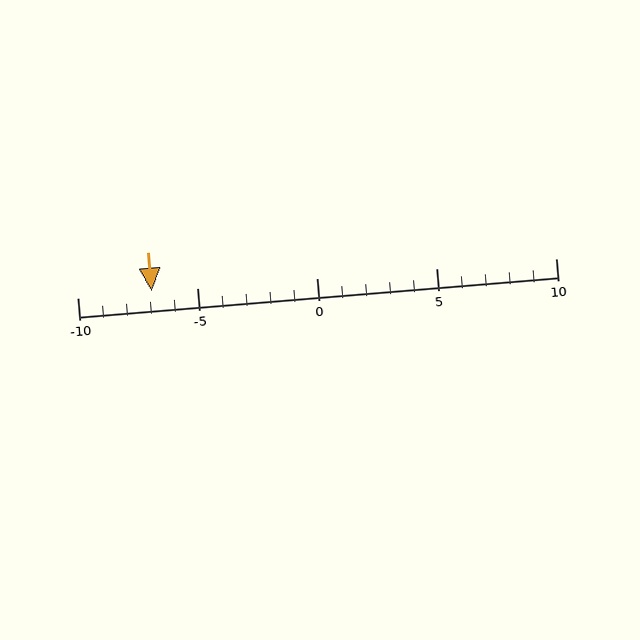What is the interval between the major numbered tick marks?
The major tick marks are spaced 5 units apart.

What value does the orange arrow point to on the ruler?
The orange arrow points to approximately -7.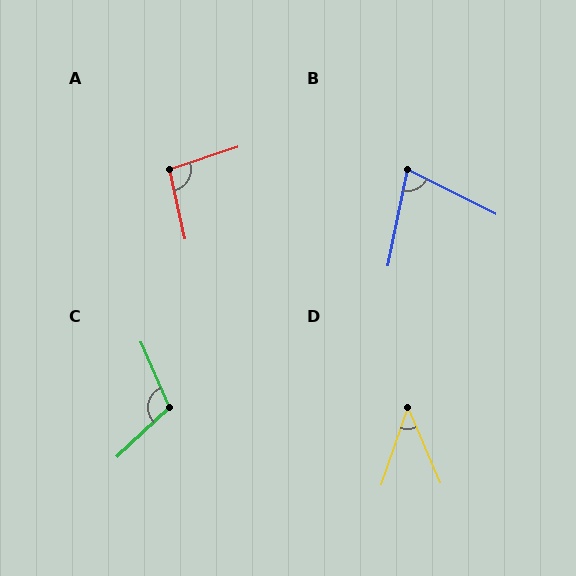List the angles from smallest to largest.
D (42°), B (75°), A (96°), C (110°).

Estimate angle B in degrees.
Approximately 75 degrees.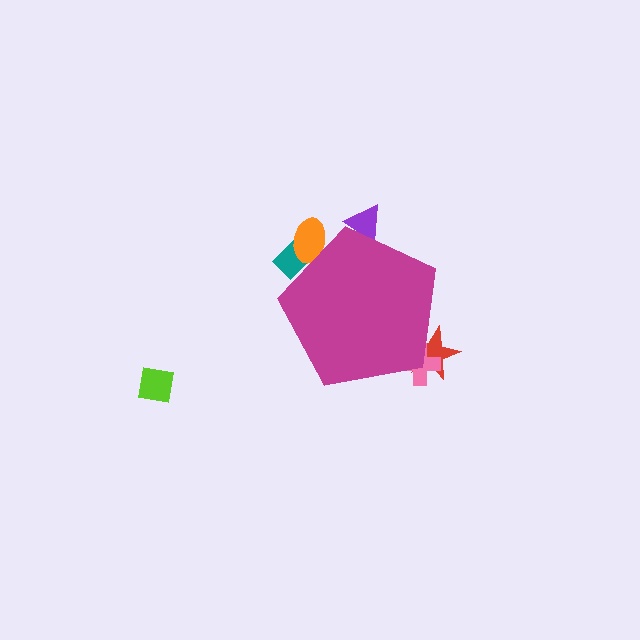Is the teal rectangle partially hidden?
Yes, the teal rectangle is partially hidden behind the magenta pentagon.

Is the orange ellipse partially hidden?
Yes, the orange ellipse is partially hidden behind the magenta pentagon.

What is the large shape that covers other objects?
A magenta pentagon.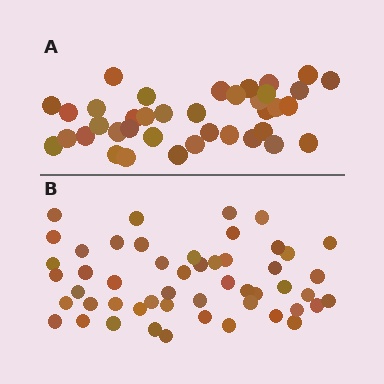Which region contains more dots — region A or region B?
Region B (the bottom region) has more dots.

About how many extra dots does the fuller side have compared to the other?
Region B has approximately 15 more dots than region A.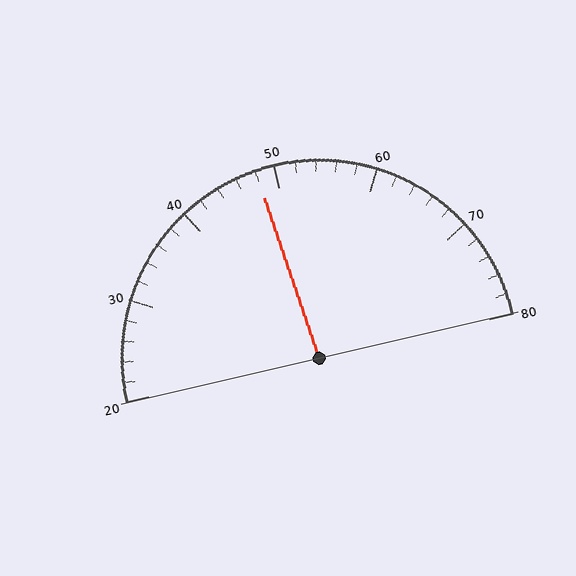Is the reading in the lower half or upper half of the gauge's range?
The reading is in the lower half of the range (20 to 80).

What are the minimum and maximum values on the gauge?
The gauge ranges from 20 to 80.